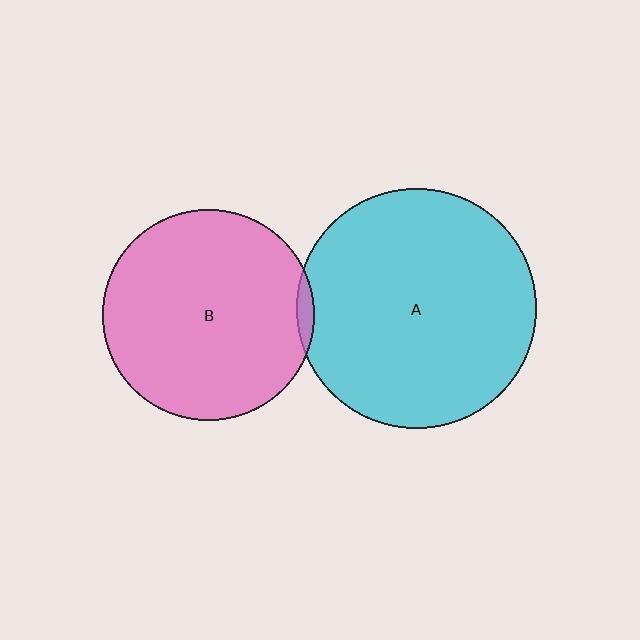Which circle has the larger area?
Circle A (cyan).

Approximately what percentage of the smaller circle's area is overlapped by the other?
Approximately 5%.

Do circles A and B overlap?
Yes.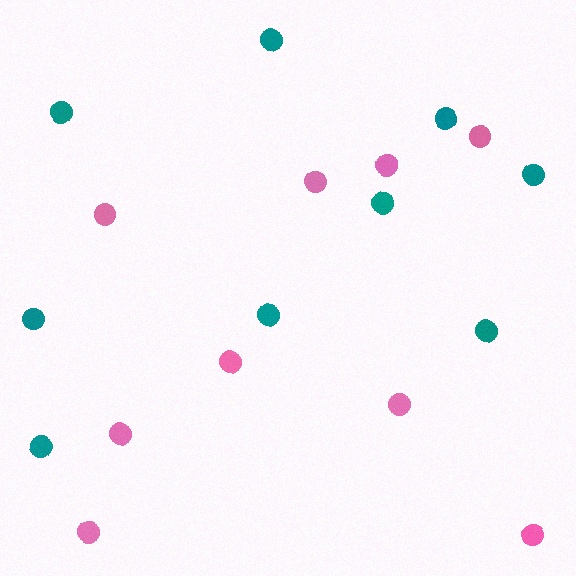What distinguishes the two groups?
There are 2 groups: one group of pink circles (9) and one group of teal circles (9).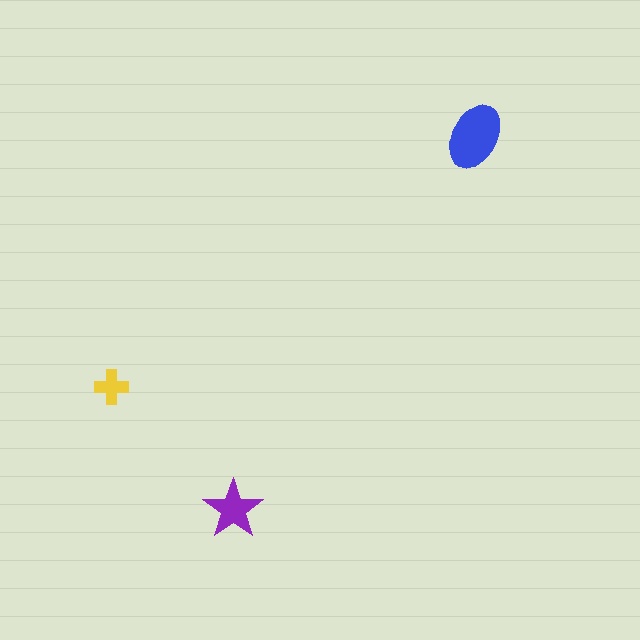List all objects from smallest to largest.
The yellow cross, the purple star, the blue ellipse.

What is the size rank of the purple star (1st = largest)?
2nd.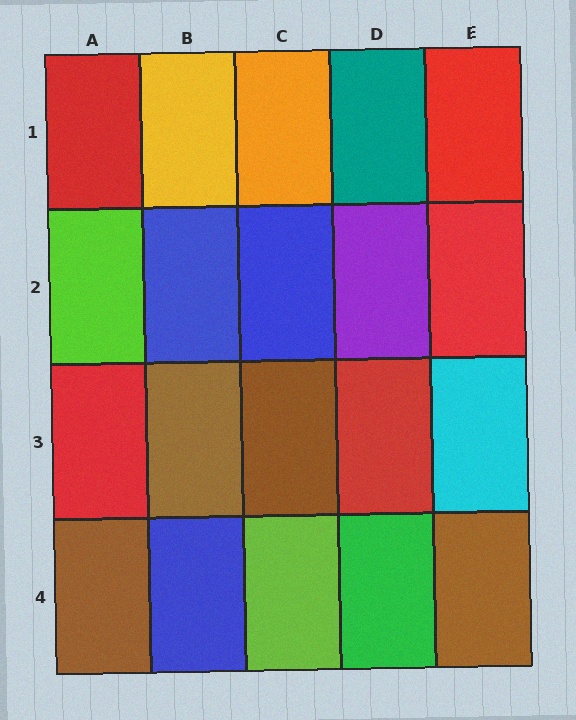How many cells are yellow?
1 cell is yellow.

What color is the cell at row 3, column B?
Brown.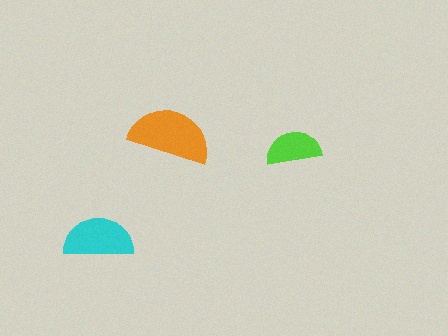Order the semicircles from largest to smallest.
the orange one, the cyan one, the lime one.